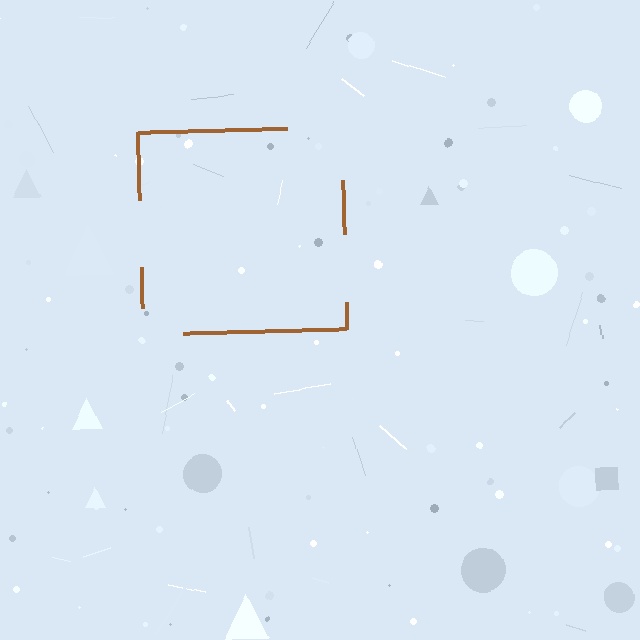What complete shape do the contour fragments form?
The contour fragments form a square.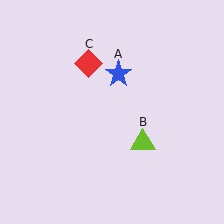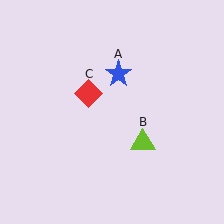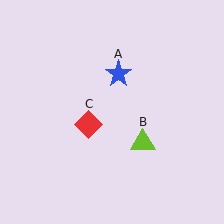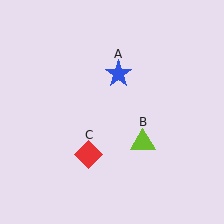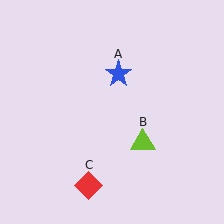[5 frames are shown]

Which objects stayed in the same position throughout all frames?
Blue star (object A) and lime triangle (object B) remained stationary.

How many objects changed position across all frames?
1 object changed position: red diamond (object C).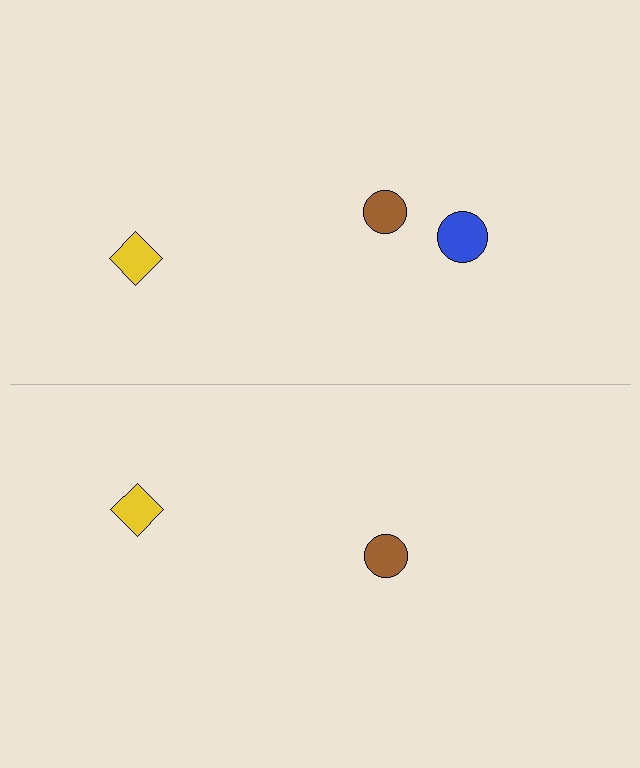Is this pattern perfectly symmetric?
No, the pattern is not perfectly symmetric. A blue circle is missing from the bottom side.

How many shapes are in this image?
There are 5 shapes in this image.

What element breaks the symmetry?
A blue circle is missing from the bottom side.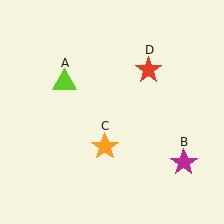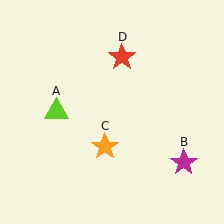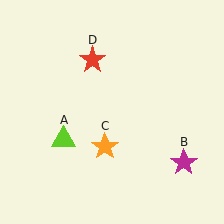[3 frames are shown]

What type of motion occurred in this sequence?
The lime triangle (object A), red star (object D) rotated counterclockwise around the center of the scene.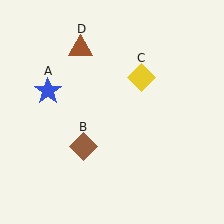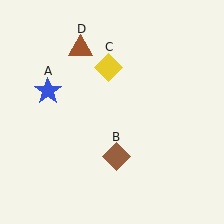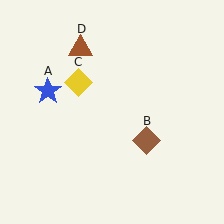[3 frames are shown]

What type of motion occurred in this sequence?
The brown diamond (object B), yellow diamond (object C) rotated counterclockwise around the center of the scene.